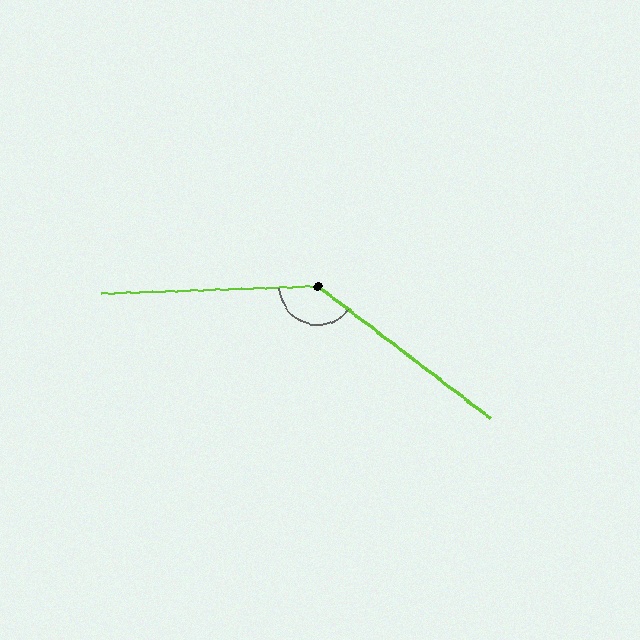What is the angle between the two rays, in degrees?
Approximately 140 degrees.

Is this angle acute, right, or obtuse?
It is obtuse.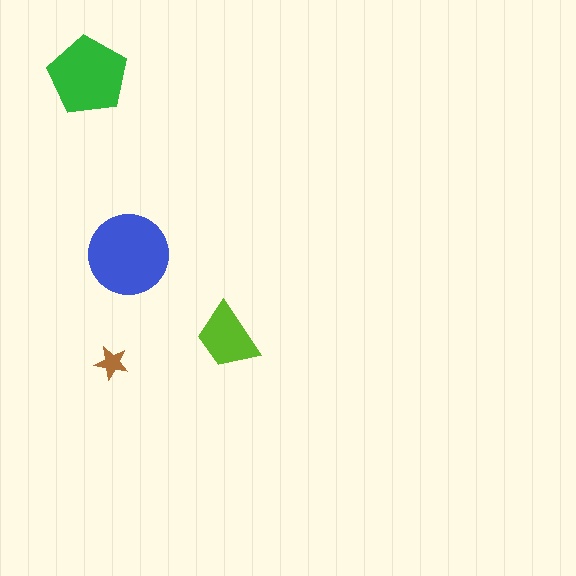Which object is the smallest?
The brown star.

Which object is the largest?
The blue circle.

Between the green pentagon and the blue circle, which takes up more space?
The blue circle.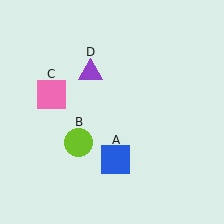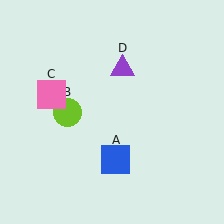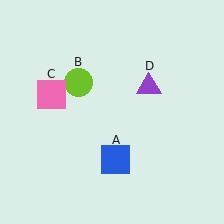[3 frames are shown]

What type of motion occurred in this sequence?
The lime circle (object B), purple triangle (object D) rotated clockwise around the center of the scene.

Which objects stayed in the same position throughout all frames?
Blue square (object A) and pink square (object C) remained stationary.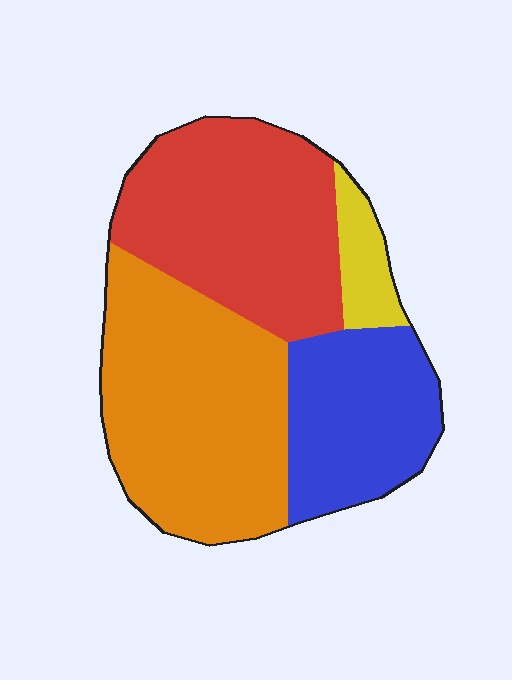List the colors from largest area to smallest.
From largest to smallest: orange, red, blue, yellow.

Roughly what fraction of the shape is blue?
Blue covers 22% of the shape.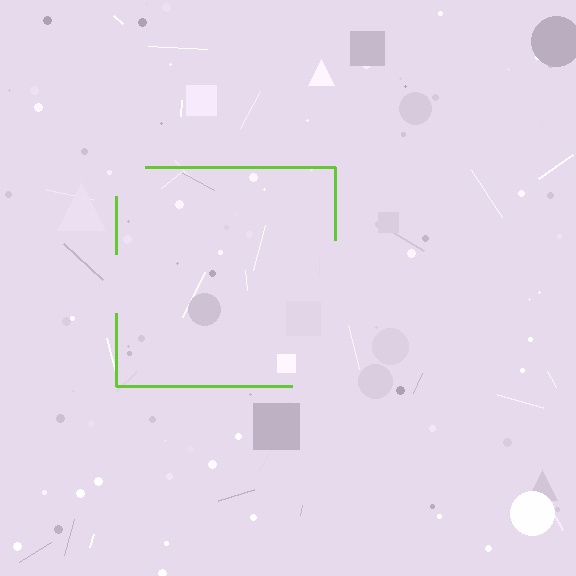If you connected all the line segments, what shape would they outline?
They would outline a square.